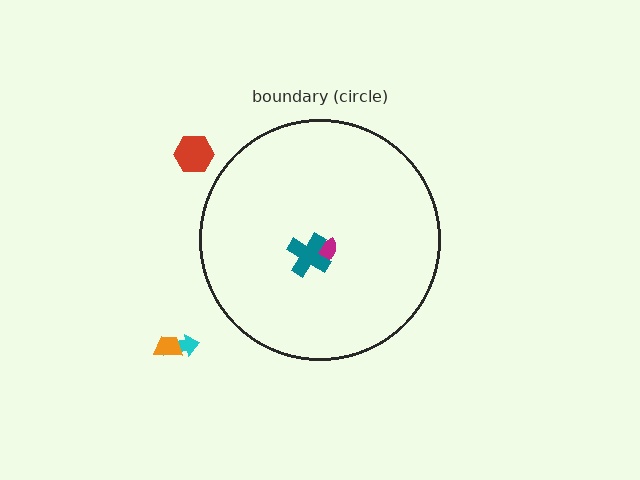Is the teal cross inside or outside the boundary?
Inside.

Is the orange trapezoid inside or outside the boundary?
Outside.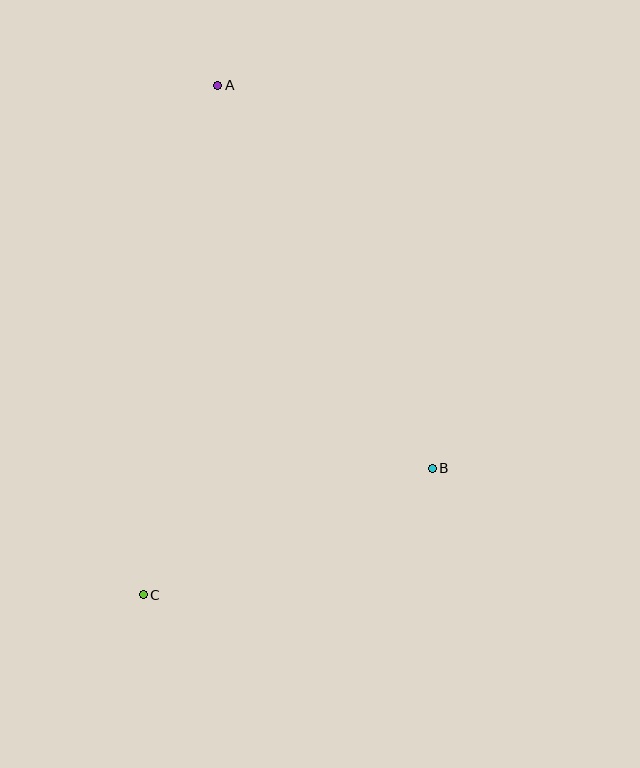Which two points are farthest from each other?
Points A and C are farthest from each other.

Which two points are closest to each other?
Points B and C are closest to each other.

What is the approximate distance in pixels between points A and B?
The distance between A and B is approximately 439 pixels.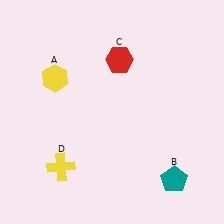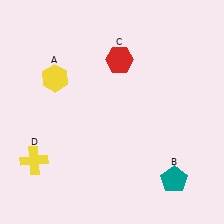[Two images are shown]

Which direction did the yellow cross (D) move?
The yellow cross (D) moved left.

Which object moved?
The yellow cross (D) moved left.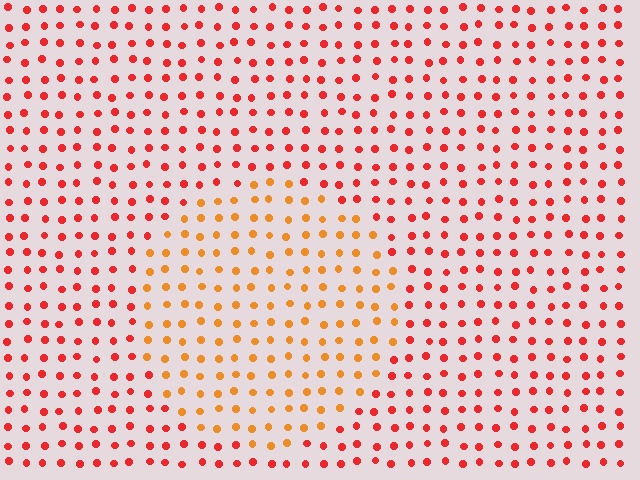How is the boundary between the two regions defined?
The boundary is defined purely by a slight shift in hue (about 33 degrees). Spacing, size, and orientation are identical on both sides.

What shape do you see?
I see a circle.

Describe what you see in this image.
The image is filled with small red elements in a uniform arrangement. A circle-shaped region is visible where the elements are tinted to a slightly different hue, forming a subtle color boundary.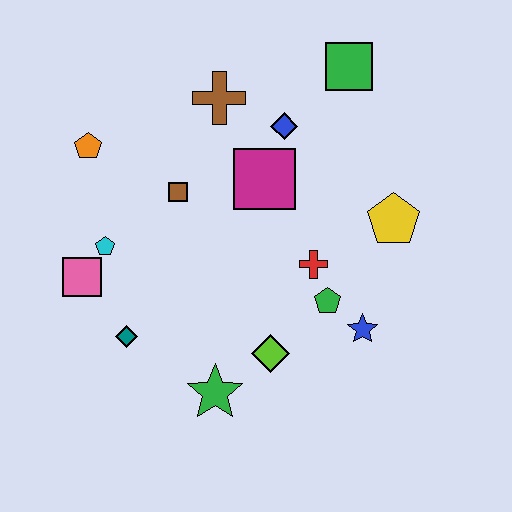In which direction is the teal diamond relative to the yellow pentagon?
The teal diamond is to the left of the yellow pentagon.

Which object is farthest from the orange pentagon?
The blue star is farthest from the orange pentagon.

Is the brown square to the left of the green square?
Yes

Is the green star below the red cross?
Yes